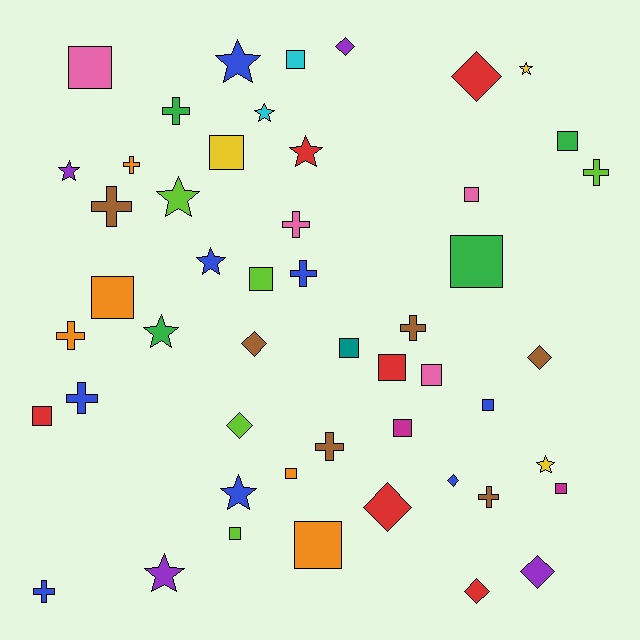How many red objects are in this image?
There are 6 red objects.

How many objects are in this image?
There are 50 objects.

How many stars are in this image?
There are 11 stars.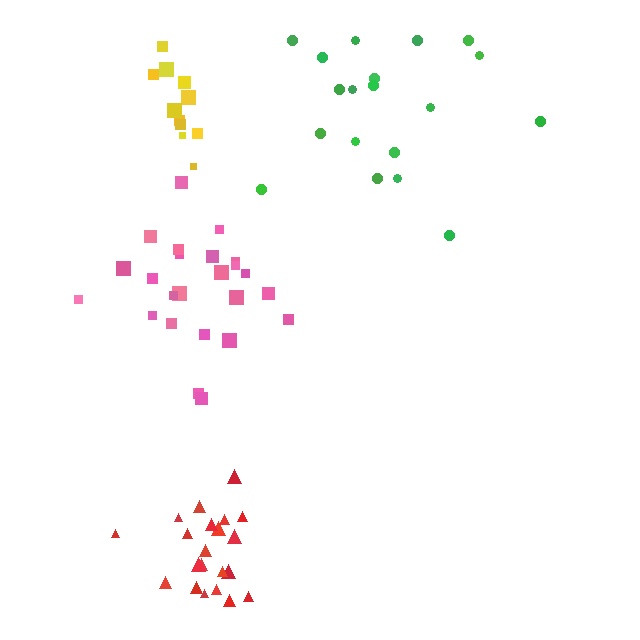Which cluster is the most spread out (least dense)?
Green.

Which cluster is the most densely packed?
Red.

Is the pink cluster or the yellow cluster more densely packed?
Yellow.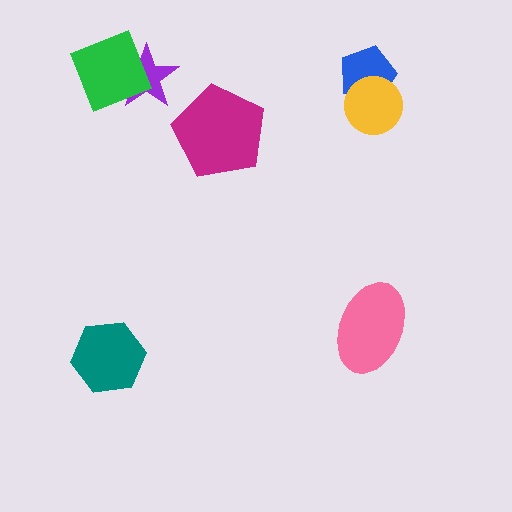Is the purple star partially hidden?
Yes, it is partially covered by another shape.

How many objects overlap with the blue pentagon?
1 object overlaps with the blue pentagon.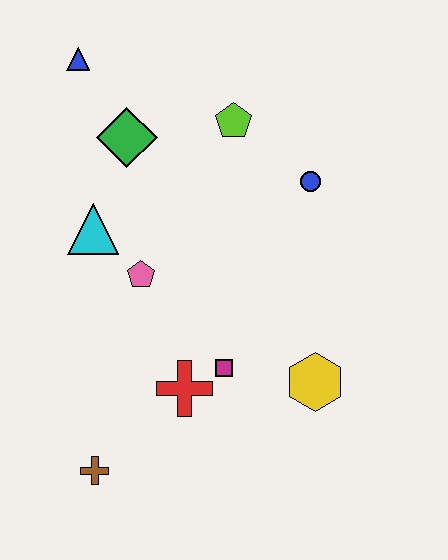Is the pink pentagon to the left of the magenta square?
Yes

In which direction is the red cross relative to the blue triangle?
The red cross is below the blue triangle.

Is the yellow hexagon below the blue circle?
Yes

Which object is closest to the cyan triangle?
The pink pentagon is closest to the cyan triangle.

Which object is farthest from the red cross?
The blue triangle is farthest from the red cross.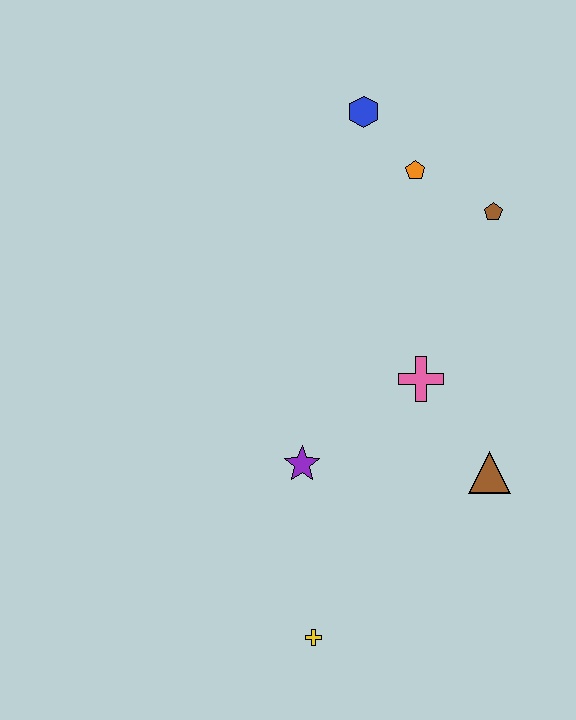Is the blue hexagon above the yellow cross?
Yes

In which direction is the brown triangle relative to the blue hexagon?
The brown triangle is below the blue hexagon.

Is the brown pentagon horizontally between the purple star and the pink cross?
No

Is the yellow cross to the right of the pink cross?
No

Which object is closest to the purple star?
The pink cross is closest to the purple star.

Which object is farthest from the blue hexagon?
The yellow cross is farthest from the blue hexagon.